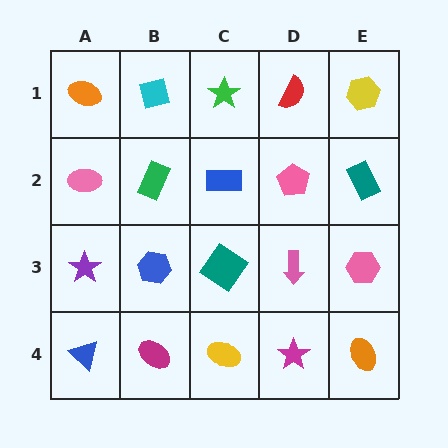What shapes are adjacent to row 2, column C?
A green star (row 1, column C), a teal diamond (row 3, column C), a green rectangle (row 2, column B), a pink pentagon (row 2, column D).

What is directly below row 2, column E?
A pink hexagon.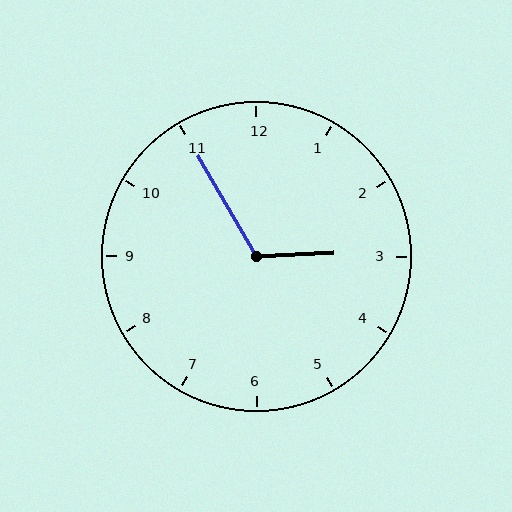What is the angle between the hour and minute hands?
Approximately 118 degrees.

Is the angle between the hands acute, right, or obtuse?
It is obtuse.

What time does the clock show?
2:55.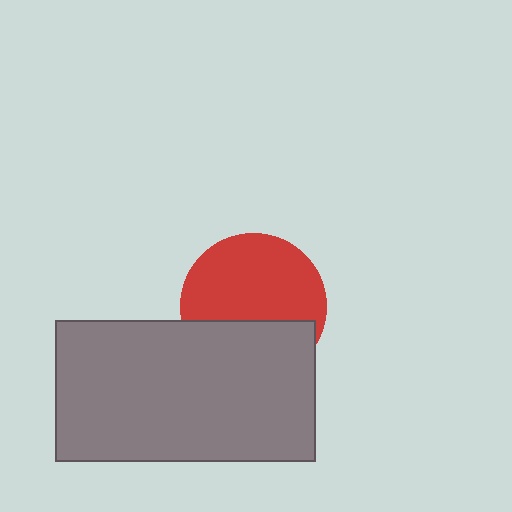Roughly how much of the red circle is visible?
About half of it is visible (roughly 62%).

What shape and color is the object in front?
The object in front is a gray rectangle.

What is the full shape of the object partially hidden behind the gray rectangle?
The partially hidden object is a red circle.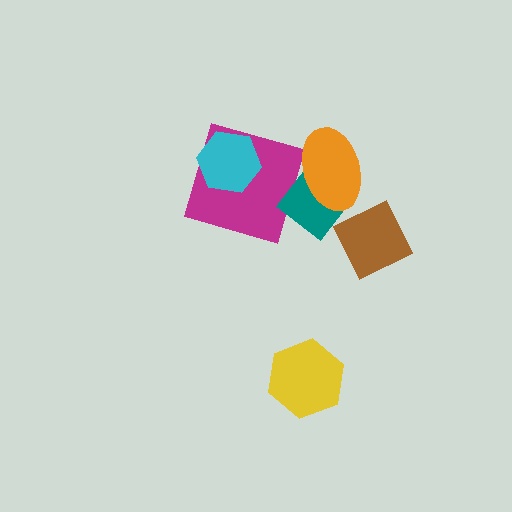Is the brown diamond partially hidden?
Yes, it is partially covered by another shape.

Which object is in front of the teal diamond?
The orange ellipse is in front of the teal diamond.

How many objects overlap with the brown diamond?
1 object overlaps with the brown diamond.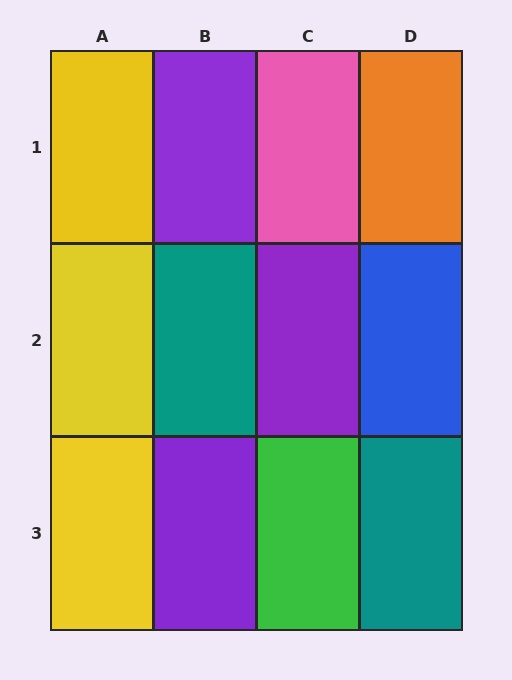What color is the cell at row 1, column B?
Purple.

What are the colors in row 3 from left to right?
Yellow, purple, green, teal.